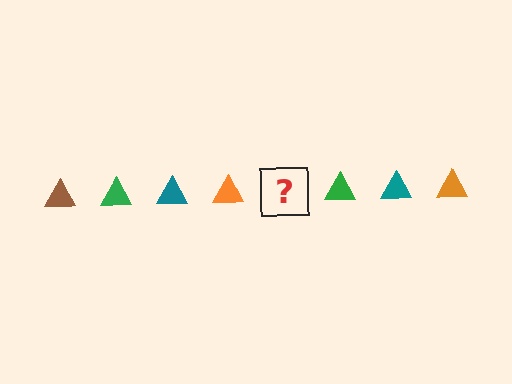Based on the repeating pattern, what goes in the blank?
The blank should be a brown triangle.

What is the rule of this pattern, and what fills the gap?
The rule is that the pattern cycles through brown, green, teal, orange triangles. The gap should be filled with a brown triangle.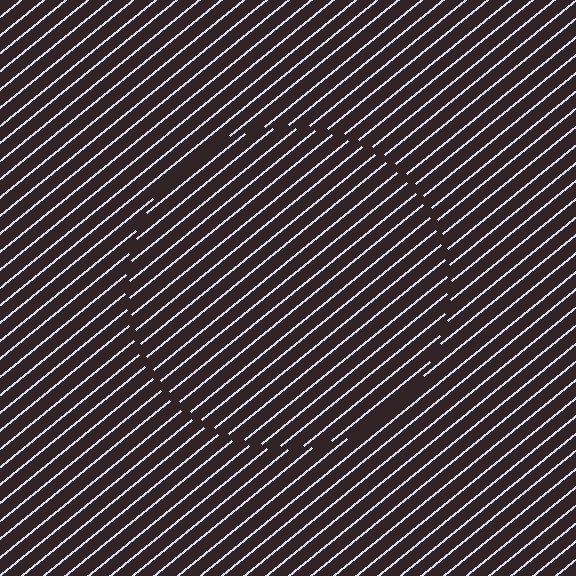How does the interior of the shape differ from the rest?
The interior of the shape contains the same grating, shifted by half a period — the contour is defined by the phase discontinuity where line-ends from the inner and outer gratings abut.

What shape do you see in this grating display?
An illusory circle. The interior of the shape contains the same grating, shifted by half a period — the contour is defined by the phase discontinuity where line-ends from the inner and outer gratings abut.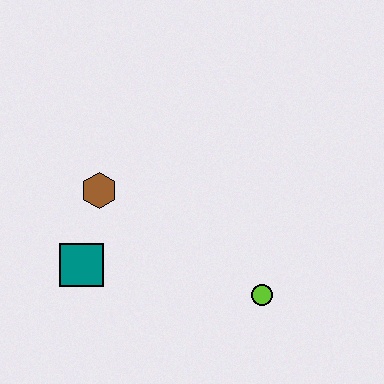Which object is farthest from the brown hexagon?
The lime circle is farthest from the brown hexagon.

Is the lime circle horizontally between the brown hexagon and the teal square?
No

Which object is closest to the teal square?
The brown hexagon is closest to the teal square.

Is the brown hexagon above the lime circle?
Yes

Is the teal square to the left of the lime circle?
Yes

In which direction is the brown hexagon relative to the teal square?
The brown hexagon is above the teal square.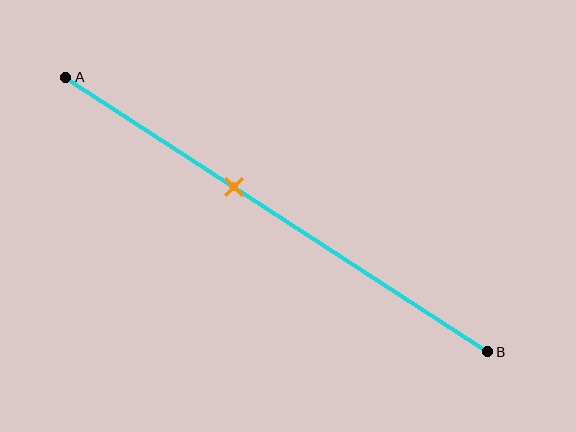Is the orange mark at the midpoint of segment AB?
No, the mark is at about 40% from A, not at the 50% midpoint.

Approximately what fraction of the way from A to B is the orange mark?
The orange mark is approximately 40% of the way from A to B.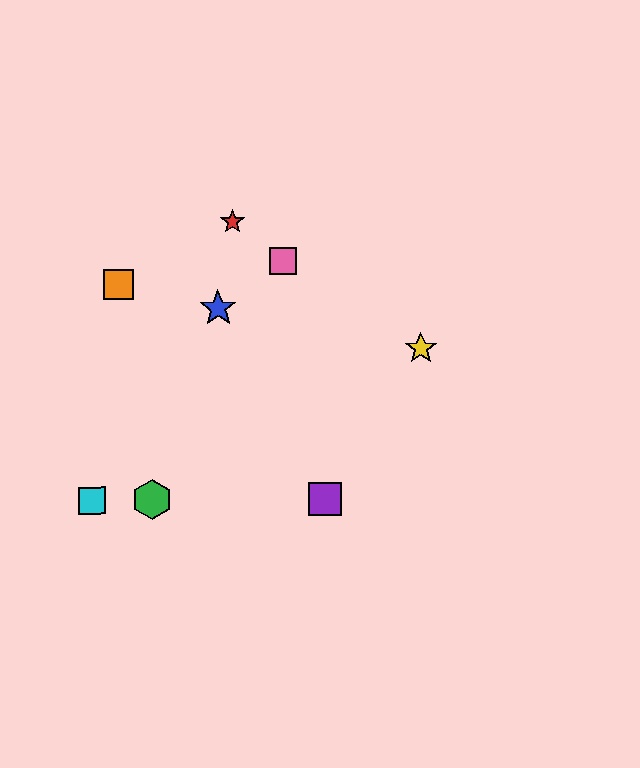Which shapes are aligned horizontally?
The green hexagon, the purple square, the cyan square are aligned horizontally.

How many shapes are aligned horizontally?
3 shapes (the green hexagon, the purple square, the cyan square) are aligned horizontally.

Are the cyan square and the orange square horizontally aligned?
No, the cyan square is at y≈500 and the orange square is at y≈285.